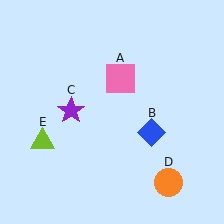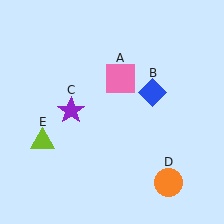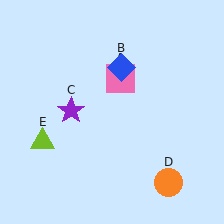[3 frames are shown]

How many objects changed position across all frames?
1 object changed position: blue diamond (object B).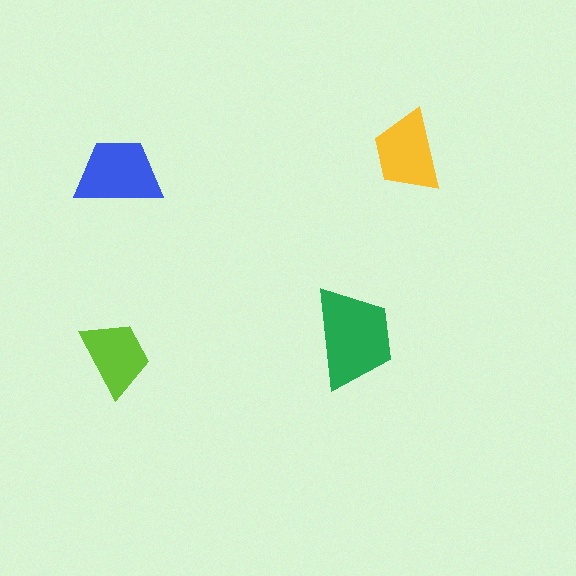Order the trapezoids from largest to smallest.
the green one, the blue one, the yellow one, the lime one.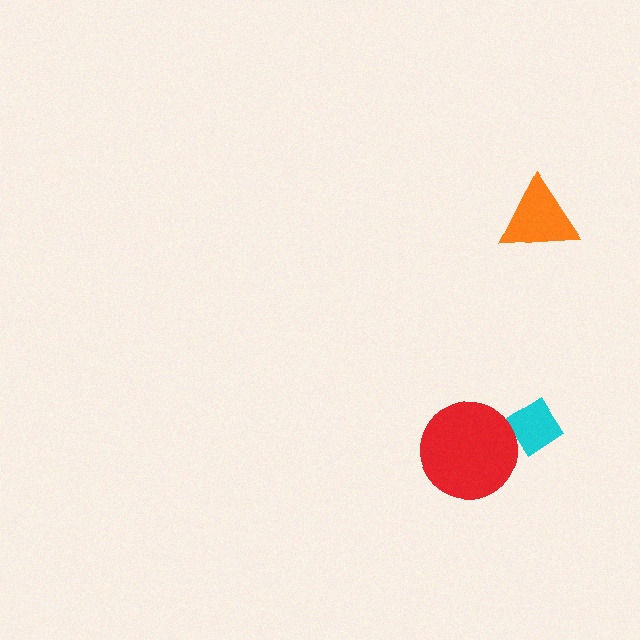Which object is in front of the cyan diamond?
The red circle is in front of the cyan diamond.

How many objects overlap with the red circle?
1 object overlaps with the red circle.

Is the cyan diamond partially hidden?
Yes, it is partially covered by another shape.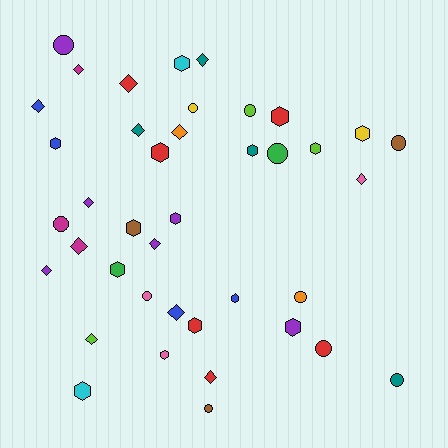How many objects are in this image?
There are 40 objects.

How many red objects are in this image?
There are 6 red objects.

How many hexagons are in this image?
There are 15 hexagons.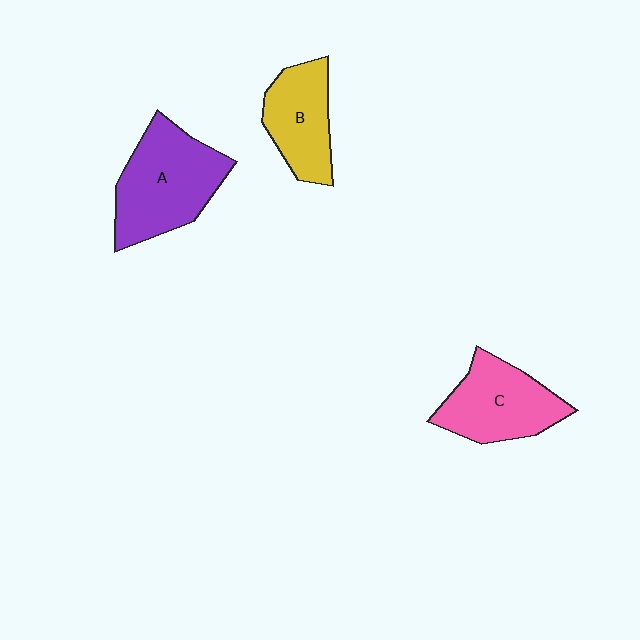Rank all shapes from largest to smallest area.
From largest to smallest: A (purple), C (pink), B (yellow).